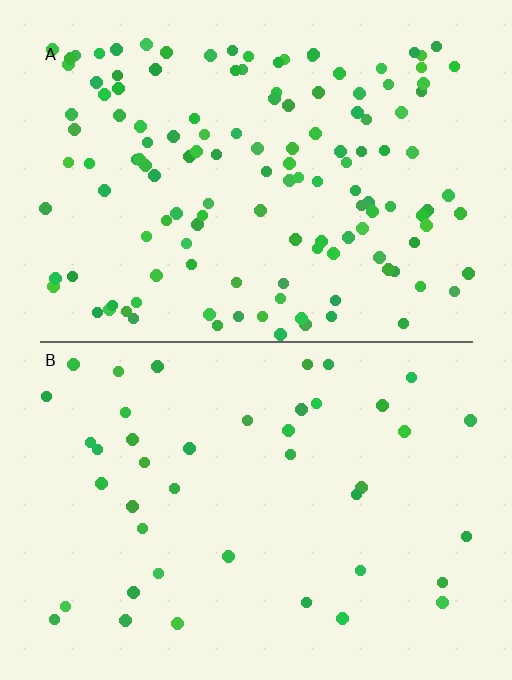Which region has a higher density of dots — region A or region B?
A (the top).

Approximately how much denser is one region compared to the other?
Approximately 3.2× — region A over region B.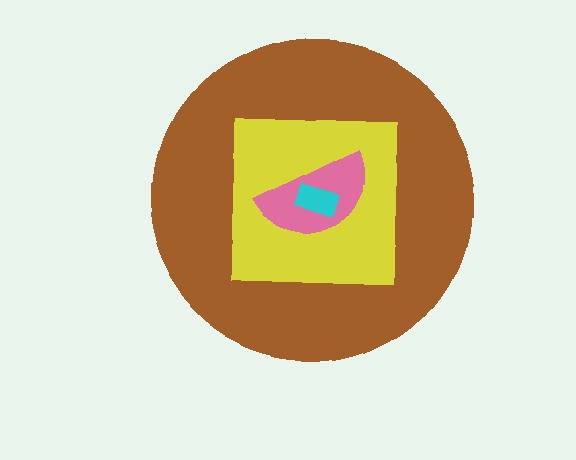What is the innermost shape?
The cyan rectangle.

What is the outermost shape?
The brown circle.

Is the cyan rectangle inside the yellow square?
Yes.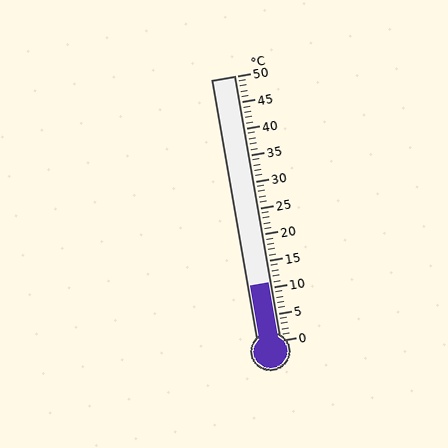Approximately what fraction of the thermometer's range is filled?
The thermometer is filled to approximately 20% of its range.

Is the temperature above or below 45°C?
The temperature is below 45°C.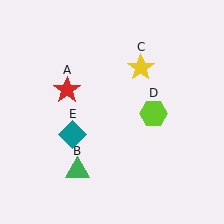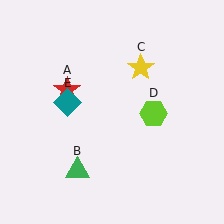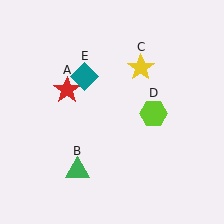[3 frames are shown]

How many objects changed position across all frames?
1 object changed position: teal diamond (object E).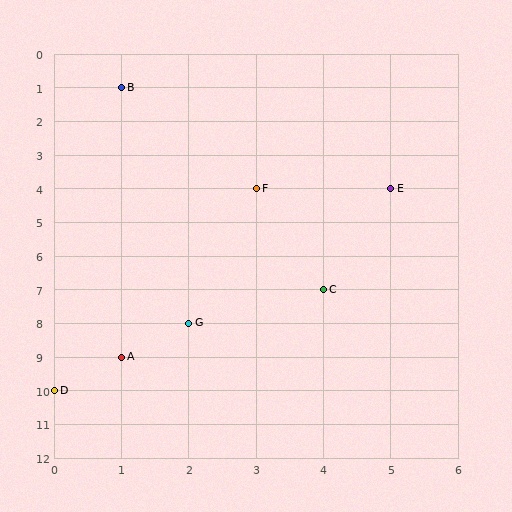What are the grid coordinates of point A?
Point A is at grid coordinates (1, 9).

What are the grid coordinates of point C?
Point C is at grid coordinates (4, 7).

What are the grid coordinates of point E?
Point E is at grid coordinates (5, 4).